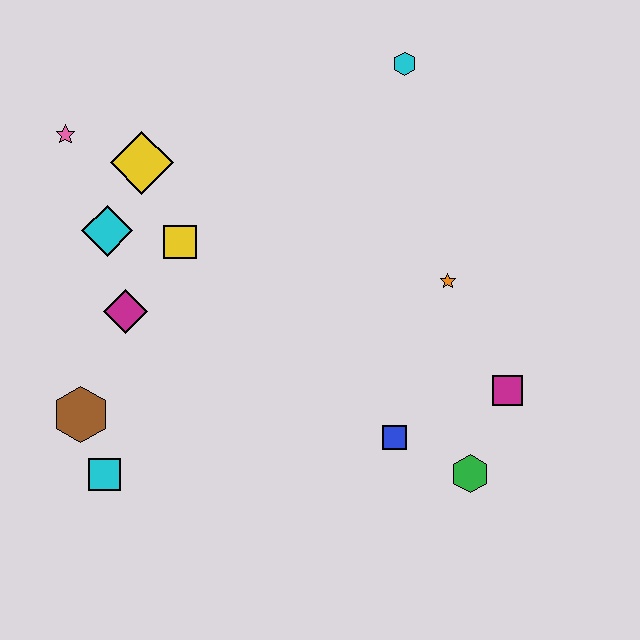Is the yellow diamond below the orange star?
No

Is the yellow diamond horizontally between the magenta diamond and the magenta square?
Yes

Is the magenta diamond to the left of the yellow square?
Yes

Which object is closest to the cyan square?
The brown hexagon is closest to the cyan square.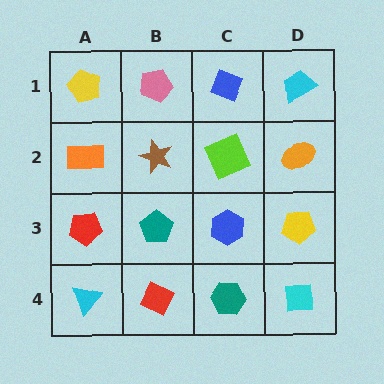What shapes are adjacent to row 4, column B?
A teal pentagon (row 3, column B), a cyan triangle (row 4, column A), a teal hexagon (row 4, column C).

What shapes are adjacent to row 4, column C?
A blue hexagon (row 3, column C), a red diamond (row 4, column B), a cyan square (row 4, column D).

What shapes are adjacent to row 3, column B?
A brown star (row 2, column B), a red diamond (row 4, column B), a red pentagon (row 3, column A), a blue hexagon (row 3, column C).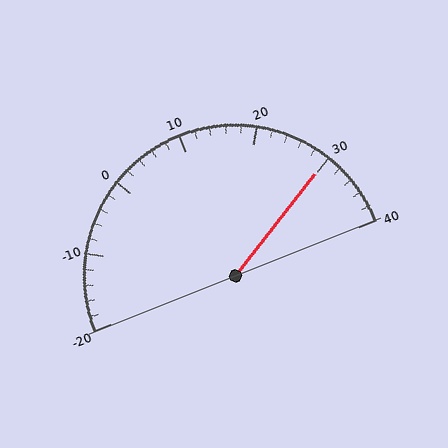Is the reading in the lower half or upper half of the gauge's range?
The reading is in the upper half of the range (-20 to 40).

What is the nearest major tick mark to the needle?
The nearest major tick mark is 30.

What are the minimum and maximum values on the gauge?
The gauge ranges from -20 to 40.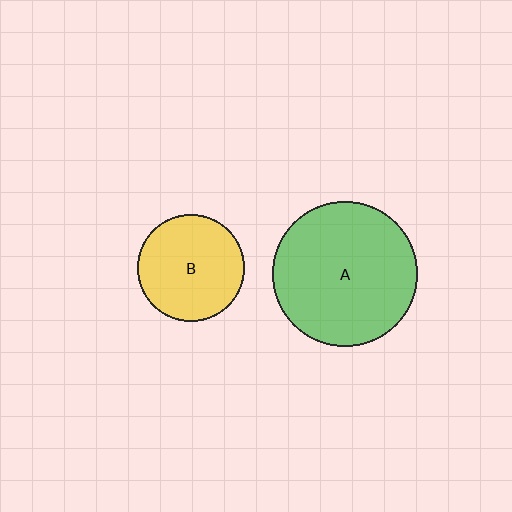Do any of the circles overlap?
No, none of the circles overlap.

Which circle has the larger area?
Circle A (green).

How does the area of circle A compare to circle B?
Approximately 1.8 times.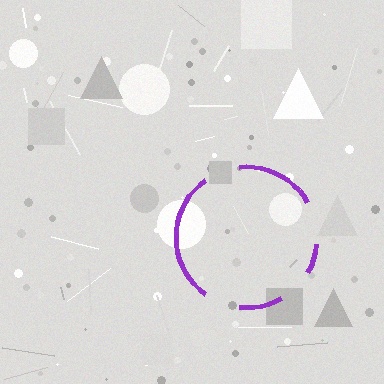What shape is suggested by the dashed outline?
The dashed outline suggests a circle.